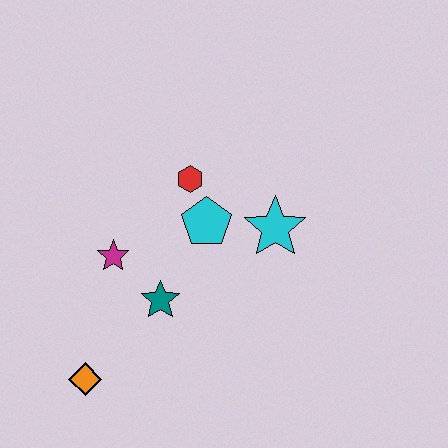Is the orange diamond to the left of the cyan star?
Yes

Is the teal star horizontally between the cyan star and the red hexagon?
No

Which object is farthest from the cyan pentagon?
The orange diamond is farthest from the cyan pentagon.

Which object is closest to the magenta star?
The teal star is closest to the magenta star.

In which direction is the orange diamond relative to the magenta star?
The orange diamond is below the magenta star.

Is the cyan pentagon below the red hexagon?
Yes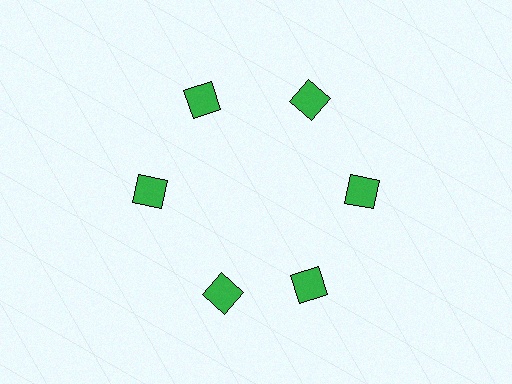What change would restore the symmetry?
The symmetry would be restored by rotating it back into even spacing with its neighbors so that all 6 squares sit at equal angles and equal distance from the center.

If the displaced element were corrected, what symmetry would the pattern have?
It would have 6-fold rotational symmetry — the pattern would map onto itself every 60 degrees.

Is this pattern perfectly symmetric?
No. The 6 green squares are arranged in a ring, but one element near the 7 o'clock position is rotated out of alignment along the ring, breaking the 6-fold rotational symmetry.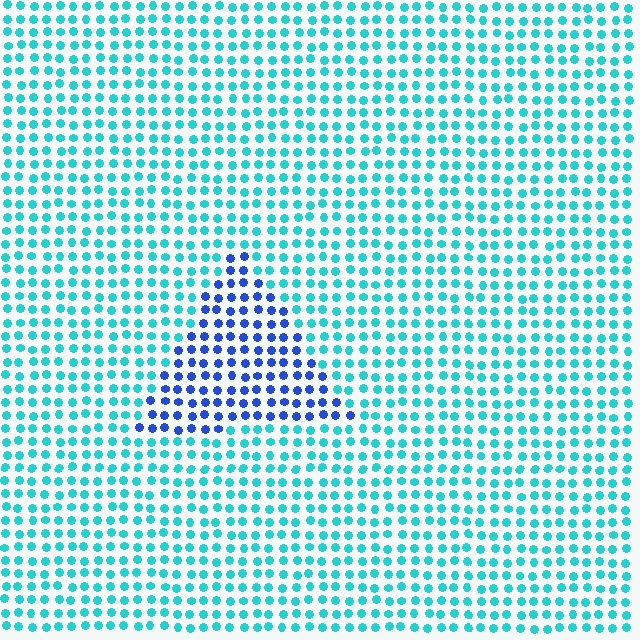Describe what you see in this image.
The image is filled with small cyan elements in a uniform arrangement. A triangle-shaped region is visible where the elements are tinted to a slightly different hue, forming a subtle color boundary.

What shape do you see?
I see a triangle.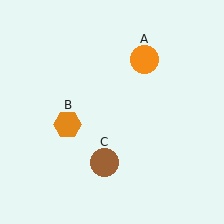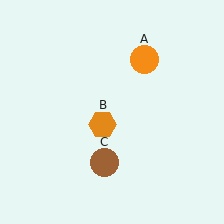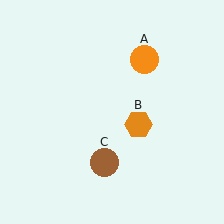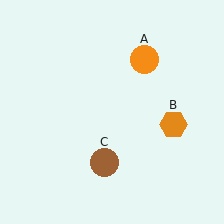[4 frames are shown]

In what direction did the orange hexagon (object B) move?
The orange hexagon (object B) moved right.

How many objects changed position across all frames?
1 object changed position: orange hexagon (object B).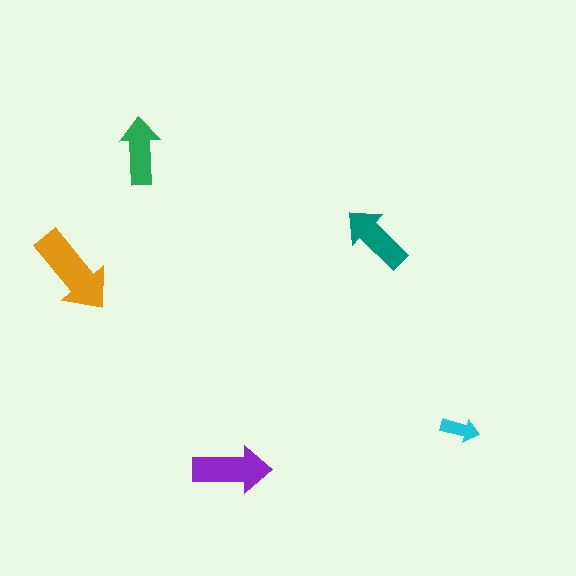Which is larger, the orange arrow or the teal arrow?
The orange one.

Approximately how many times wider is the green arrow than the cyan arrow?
About 1.5 times wider.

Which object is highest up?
The green arrow is topmost.